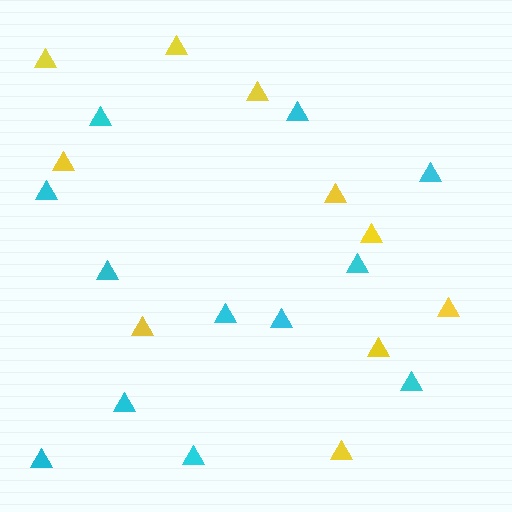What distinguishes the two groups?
There are 2 groups: one group of yellow triangles (10) and one group of cyan triangles (12).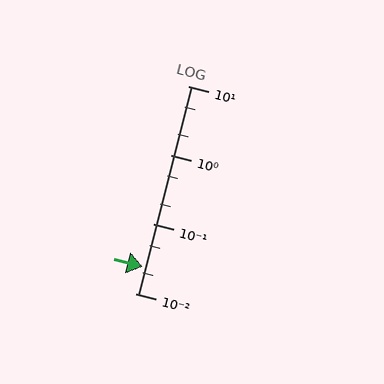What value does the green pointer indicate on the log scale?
The pointer indicates approximately 0.024.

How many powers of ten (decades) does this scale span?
The scale spans 3 decades, from 0.01 to 10.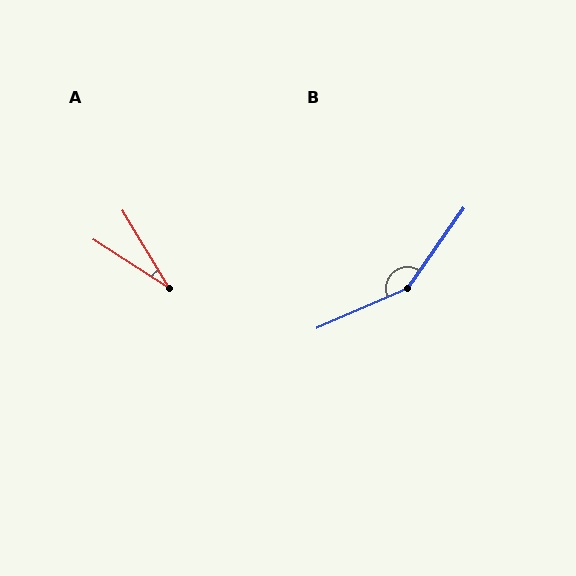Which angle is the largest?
B, at approximately 149 degrees.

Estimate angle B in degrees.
Approximately 149 degrees.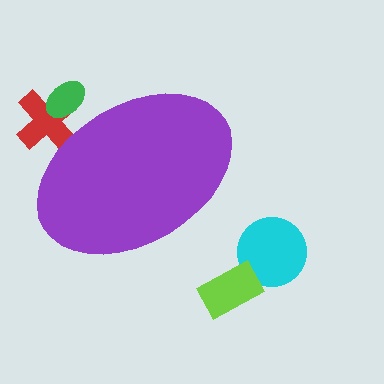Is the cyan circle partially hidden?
No, the cyan circle is fully visible.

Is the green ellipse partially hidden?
Yes, the green ellipse is partially hidden behind the purple ellipse.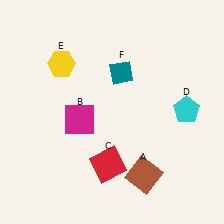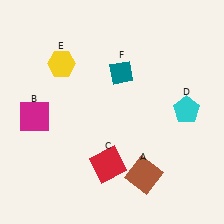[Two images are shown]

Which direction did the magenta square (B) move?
The magenta square (B) moved left.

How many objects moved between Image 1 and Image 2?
1 object moved between the two images.